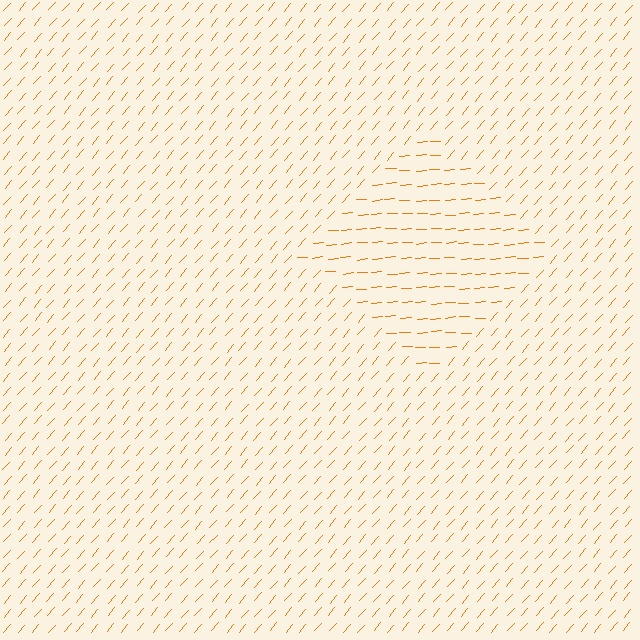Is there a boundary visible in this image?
Yes, there is a texture boundary formed by a change in line orientation.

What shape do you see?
I see a diamond.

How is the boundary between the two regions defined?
The boundary is defined purely by a change in line orientation (approximately 45 degrees difference). All lines are the same color and thickness.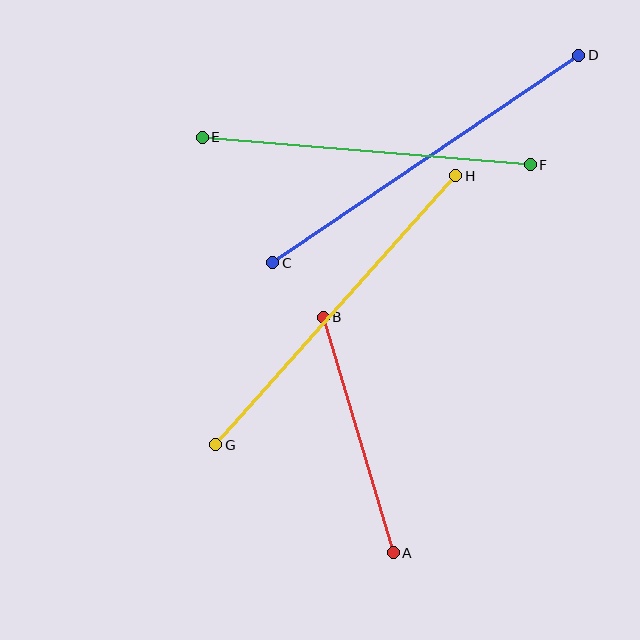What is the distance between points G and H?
The distance is approximately 360 pixels.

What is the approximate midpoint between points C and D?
The midpoint is at approximately (426, 159) pixels.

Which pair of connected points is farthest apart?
Points C and D are farthest apart.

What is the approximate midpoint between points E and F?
The midpoint is at approximately (366, 151) pixels.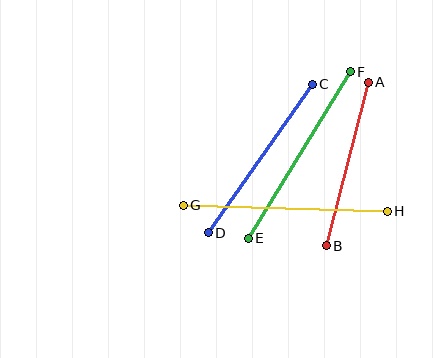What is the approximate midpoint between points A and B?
The midpoint is at approximately (347, 164) pixels.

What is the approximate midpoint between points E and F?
The midpoint is at approximately (299, 155) pixels.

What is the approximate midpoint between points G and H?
The midpoint is at approximately (285, 208) pixels.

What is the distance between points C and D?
The distance is approximately 181 pixels.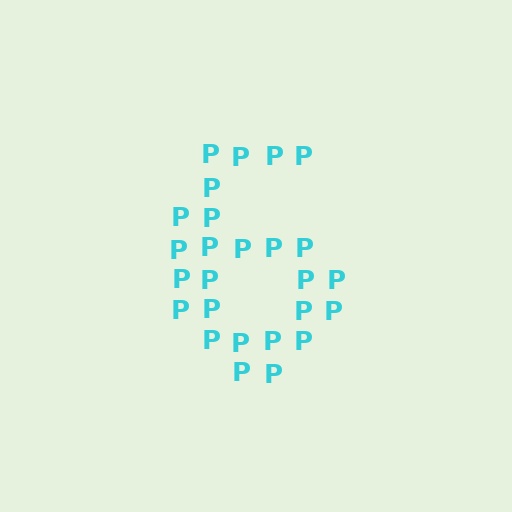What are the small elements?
The small elements are letter P's.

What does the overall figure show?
The overall figure shows the digit 6.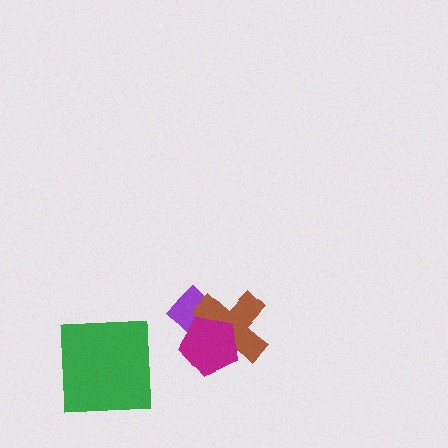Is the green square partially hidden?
No, no other shape covers it.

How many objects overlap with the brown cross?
2 objects overlap with the brown cross.